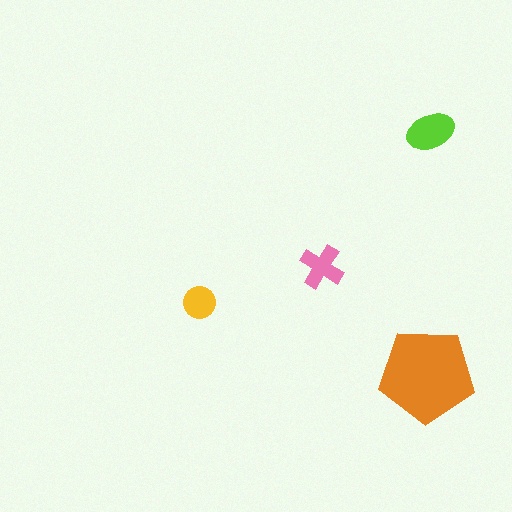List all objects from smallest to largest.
The yellow circle, the pink cross, the lime ellipse, the orange pentagon.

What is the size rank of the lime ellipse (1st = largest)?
2nd.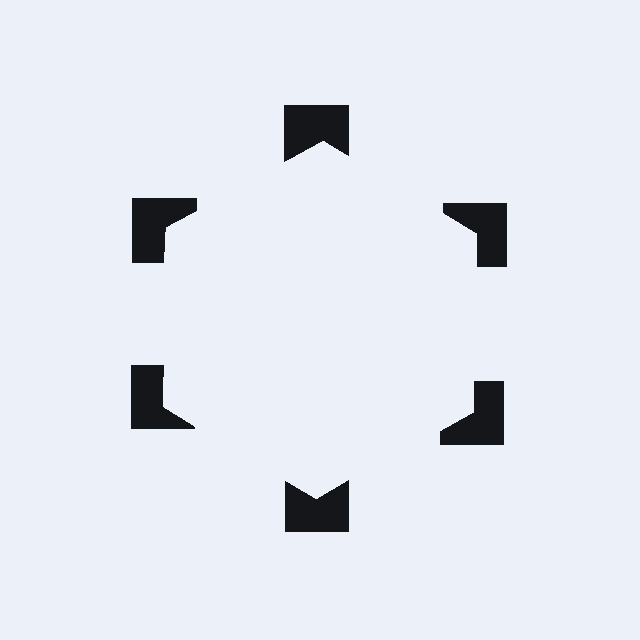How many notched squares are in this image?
There are 6 — one at each vertex of the illusory hexagon.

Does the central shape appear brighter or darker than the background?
It typically appears slightly brighter than the background, even though no actual brightness change is drawn.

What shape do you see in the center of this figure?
An illusory hexagon — its edges are inferred from the aligned wedge cuts in the notched squares, not physically drawn.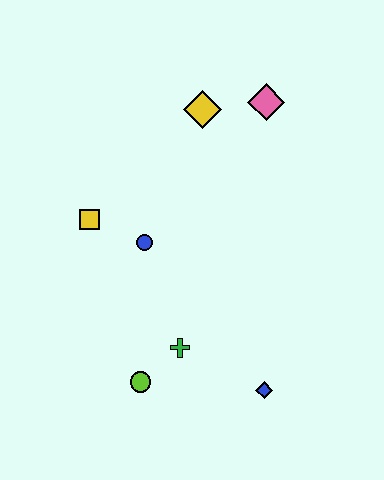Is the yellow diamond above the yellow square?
Yes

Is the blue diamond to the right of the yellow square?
Yes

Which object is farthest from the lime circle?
The pink diamond is farthest from the lime circle.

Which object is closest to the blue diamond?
The green cross is closest to the blue diamond.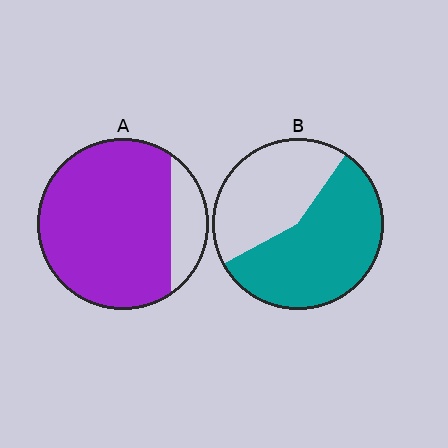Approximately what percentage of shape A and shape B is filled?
A is approximately 85% and B is approximately 60%.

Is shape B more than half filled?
Yes.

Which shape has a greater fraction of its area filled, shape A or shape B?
Shape A.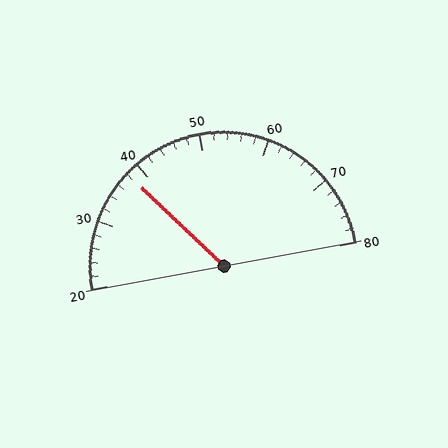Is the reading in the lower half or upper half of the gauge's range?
The reading is in the lower half of the range (20 to 80).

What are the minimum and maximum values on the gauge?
The gauge ranges from 20 to 80.